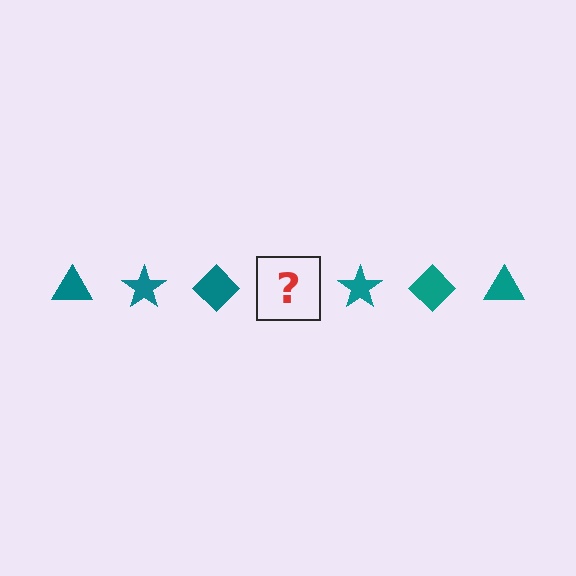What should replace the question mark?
The question mark should be replaced with a teal triangle.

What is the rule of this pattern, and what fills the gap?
The rule is that the pattern cycles through triangle, star, diamond shapes in teal. The gap should be filled with a teal triangle.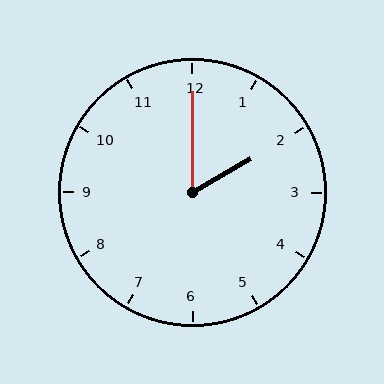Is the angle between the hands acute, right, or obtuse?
It is acute.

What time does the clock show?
2:00.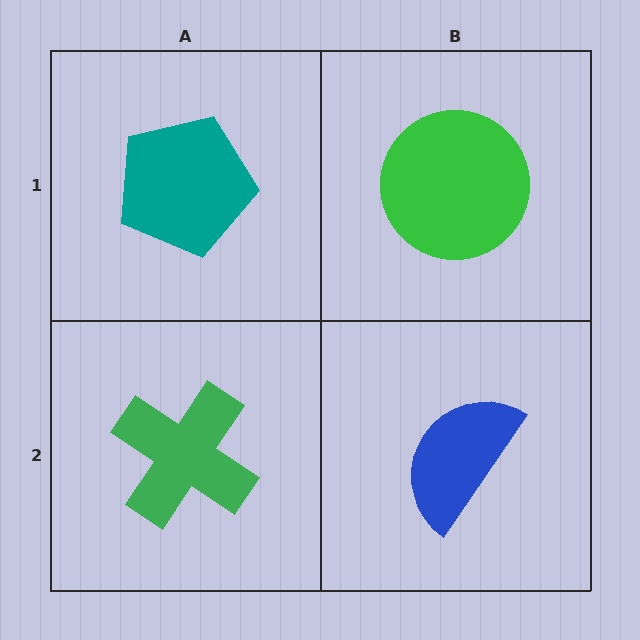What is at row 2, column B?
A blue semicircle.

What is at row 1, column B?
A green circle.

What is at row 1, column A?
A teal pentagon.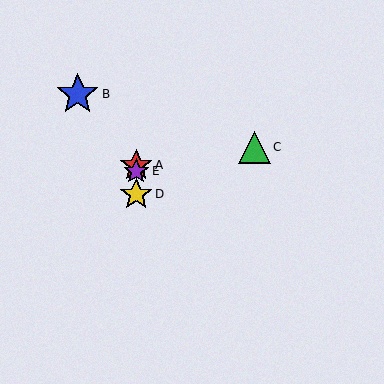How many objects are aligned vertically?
3 objects (A, D, E) are aligned vertically.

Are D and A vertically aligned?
Yes, both are at x≈136.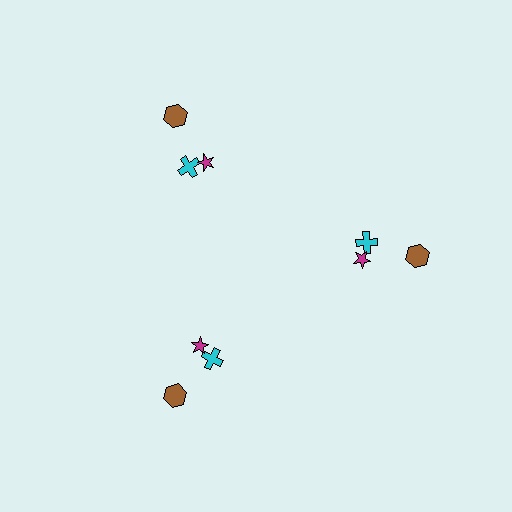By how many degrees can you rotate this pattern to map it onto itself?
The pattern maps onto itself every 120 degrees of rotation.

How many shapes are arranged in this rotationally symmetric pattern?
There are 9 shapes, arranged in 3 groups of 3.